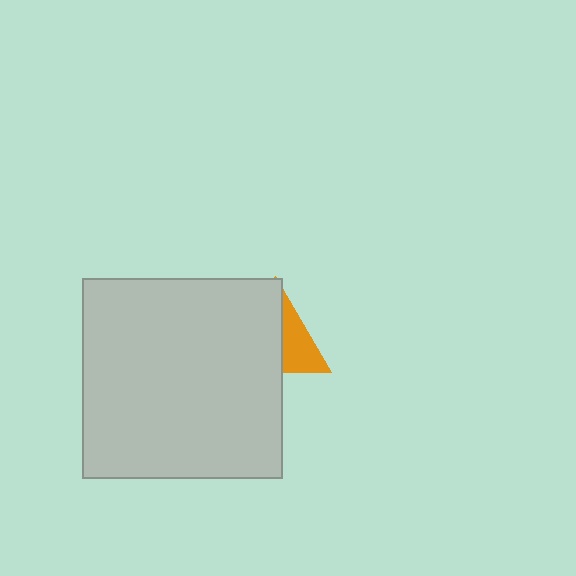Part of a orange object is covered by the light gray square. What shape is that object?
It is a triangle.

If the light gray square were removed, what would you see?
You would see the complete orange triangle.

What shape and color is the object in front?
The object in front is a light gray square.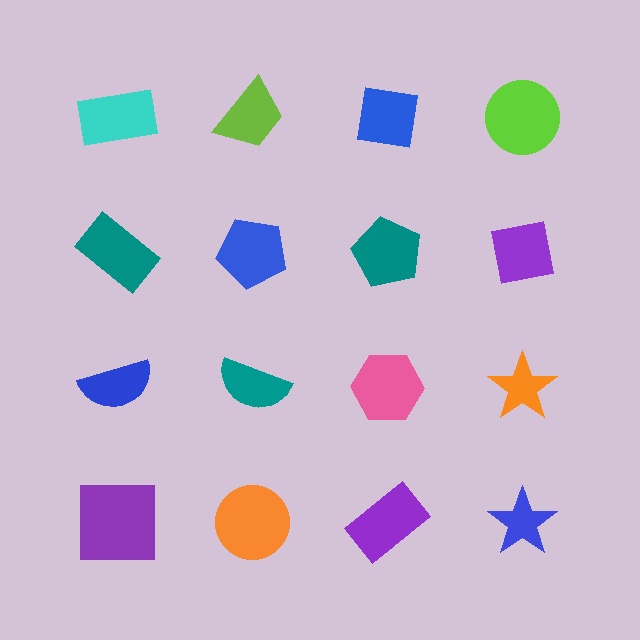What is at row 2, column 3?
A teal pentagon.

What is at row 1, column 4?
A lime circle.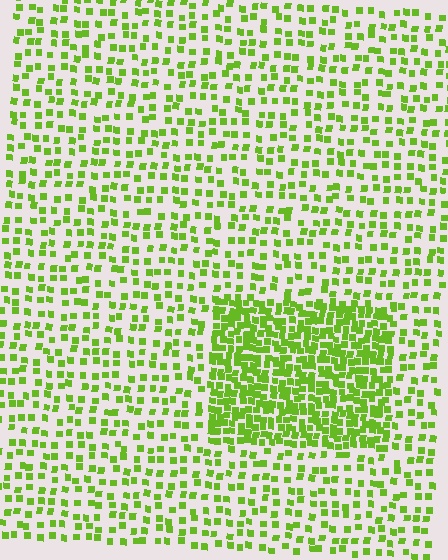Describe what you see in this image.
The image contains small lime elements arranged at two different densities. A rectangle-shaped region is visible where the elements are more densely packed than the surrounding area.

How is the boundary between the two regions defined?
The boundary is defined by a change in element density (approximately 2.4x ratio). All elements are the same color, size, and shape.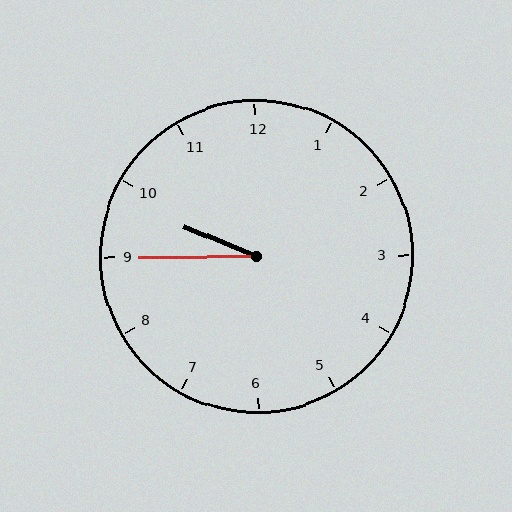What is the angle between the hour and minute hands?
Approximately 22 degrees.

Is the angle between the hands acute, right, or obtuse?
It is acute.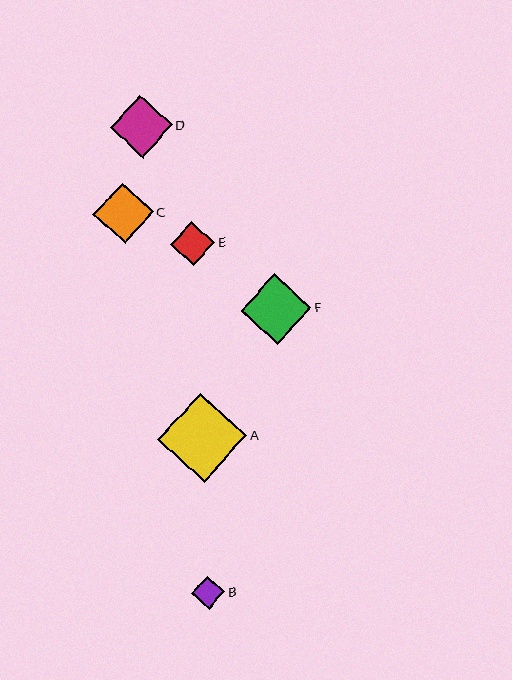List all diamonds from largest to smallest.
From largest to smallest: A, F, D, C, E, B.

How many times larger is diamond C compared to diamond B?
Diamond C is approximately 1.8 times the size of diamond B.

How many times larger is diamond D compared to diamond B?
Diamond D is approximately 1.9 times the size of diamond B.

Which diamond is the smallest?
Diamond B is the smallest with a size of approximately 33 pixels.